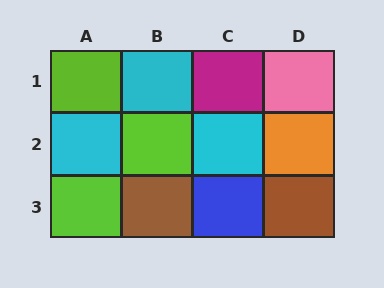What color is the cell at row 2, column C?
Cyan.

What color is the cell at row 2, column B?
Lime.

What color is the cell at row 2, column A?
Cyan.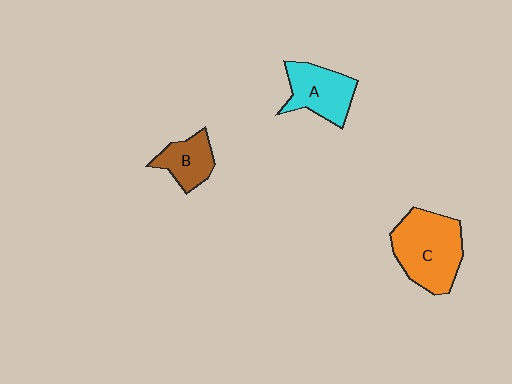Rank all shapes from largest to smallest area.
From largest to smallest: C (orange), A (cyan), B (brown).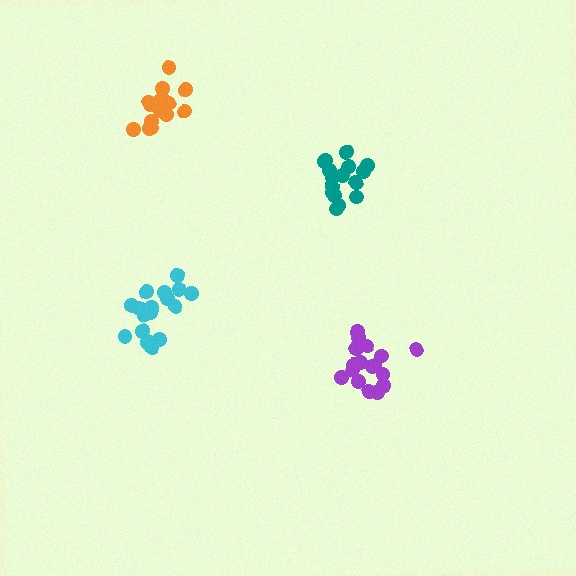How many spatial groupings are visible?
There are 4 spatial groupings.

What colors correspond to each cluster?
The clusters are colored: teal, cyan, purple, orange.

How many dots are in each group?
Group 1: 16 dots, Group 2: 17 dots, Group 3: 17 dots, Group 4: 15 dots (65 total).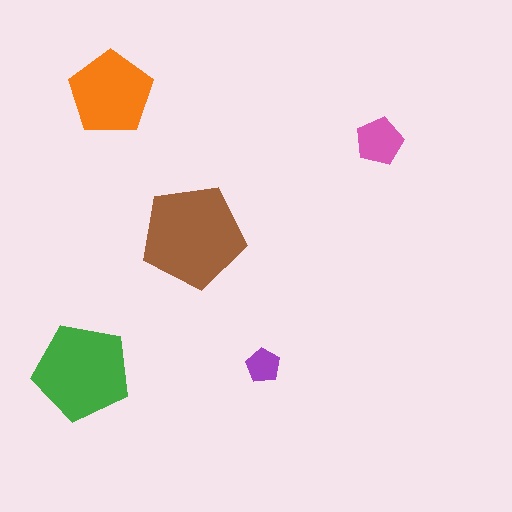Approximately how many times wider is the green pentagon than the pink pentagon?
About 2 times wider.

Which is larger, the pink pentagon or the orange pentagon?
The orange one.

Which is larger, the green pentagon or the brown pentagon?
The brown one.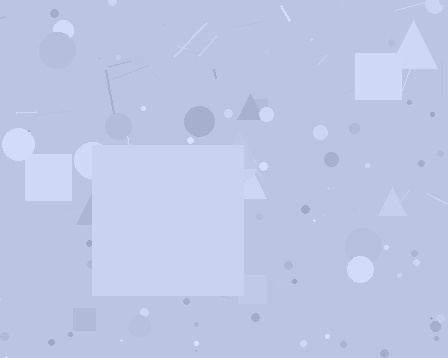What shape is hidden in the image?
A square is hidden in the image.